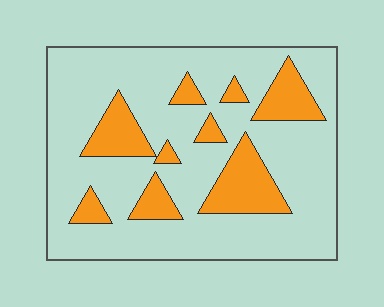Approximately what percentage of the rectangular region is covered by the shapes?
Approximately 20%.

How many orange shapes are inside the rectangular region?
9.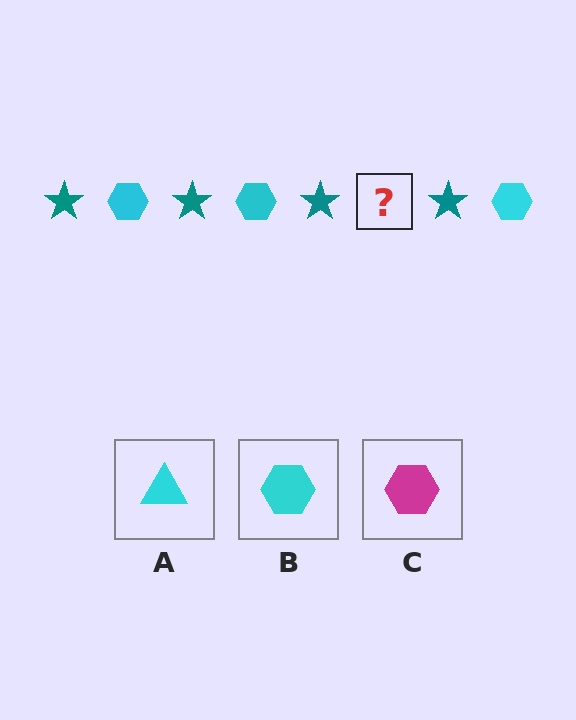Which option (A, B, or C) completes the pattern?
B.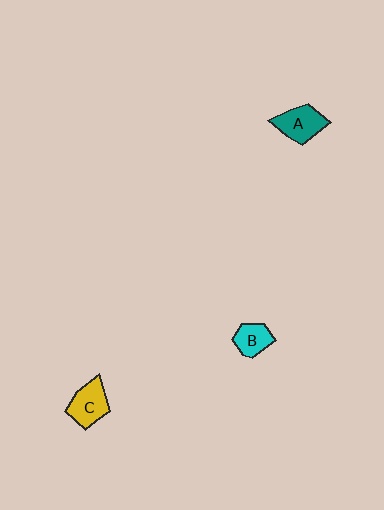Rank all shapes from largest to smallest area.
From largest to smallest: A (teal), C (yellow), B (cyan).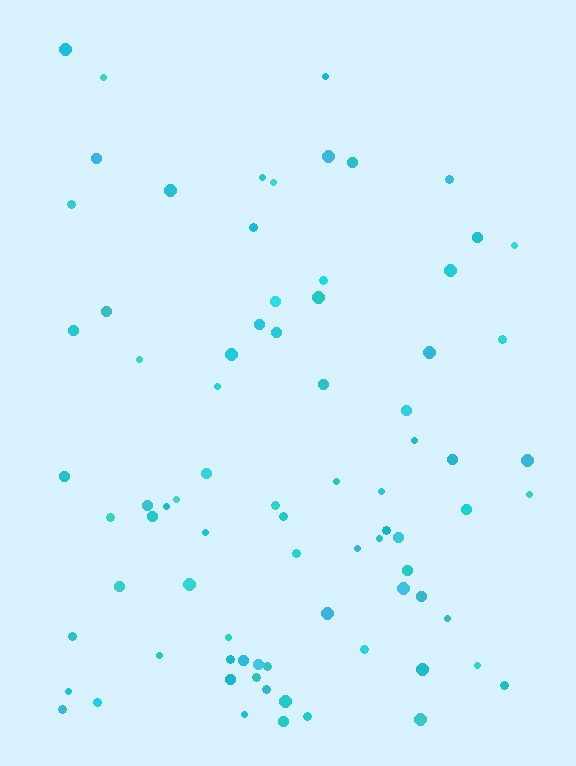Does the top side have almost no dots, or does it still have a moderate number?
Still a moderate number, just noticeably fewer than the bottom.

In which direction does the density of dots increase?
From top to bottom, with the bottom side densest.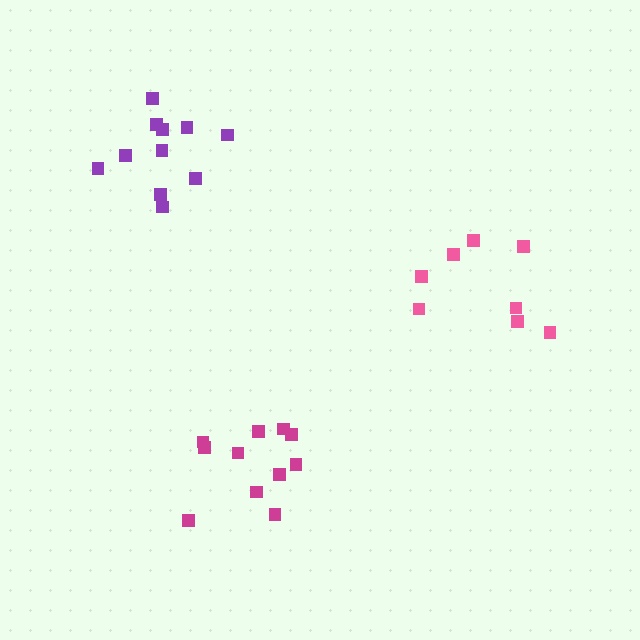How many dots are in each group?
Group 1: 11 dots, Group 2: 11 dots, Group 3: 8 dots (30 total).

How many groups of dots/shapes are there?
There are 3 groups.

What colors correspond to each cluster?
The clusters are colored: magenta, purple, pink.